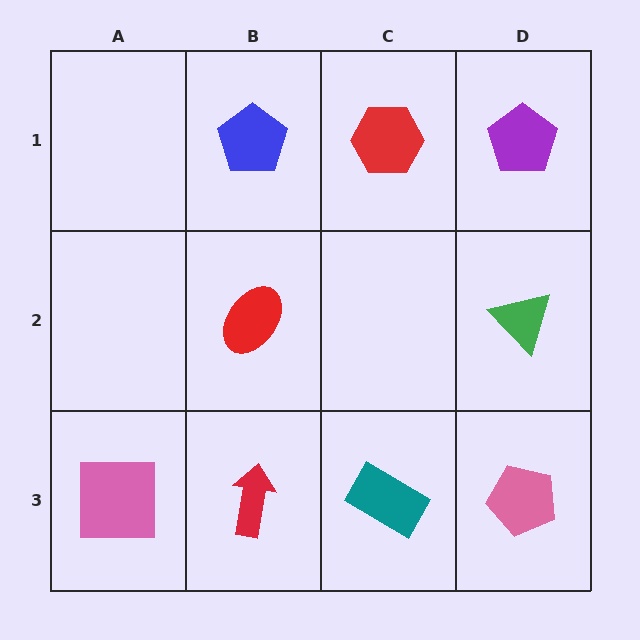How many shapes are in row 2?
2 shapes.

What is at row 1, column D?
A purple pentagon.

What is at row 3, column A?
A pink square.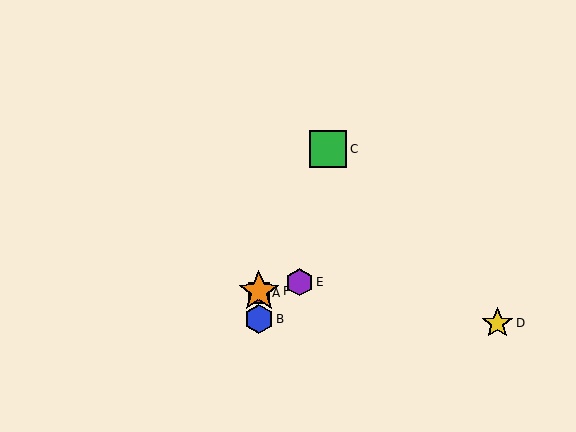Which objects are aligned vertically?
Objects A, B, F are aligned vertically.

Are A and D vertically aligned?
No, A is at x≈259 and D is at x≈497.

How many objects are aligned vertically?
3 objects (A, B, F) are aligned vertically.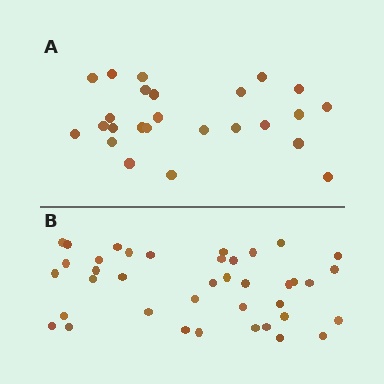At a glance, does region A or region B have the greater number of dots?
Region B (the bottom region) has more dots.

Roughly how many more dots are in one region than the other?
Region B has approximately 15 more dots than region A.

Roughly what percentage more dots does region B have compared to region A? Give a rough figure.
About 55% more.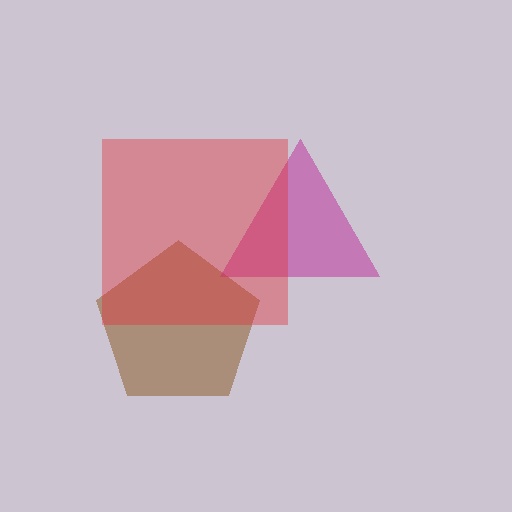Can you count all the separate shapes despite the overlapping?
Yes, there are 3 separate shapes.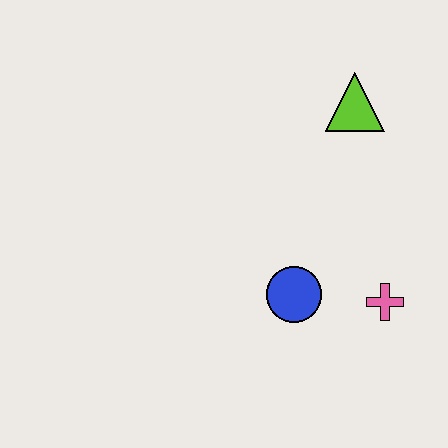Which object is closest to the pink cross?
The blue circle is closest to the pink cross.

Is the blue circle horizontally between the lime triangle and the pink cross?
No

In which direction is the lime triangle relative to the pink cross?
The lime triangle is above the pink cross.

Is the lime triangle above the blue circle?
Yes